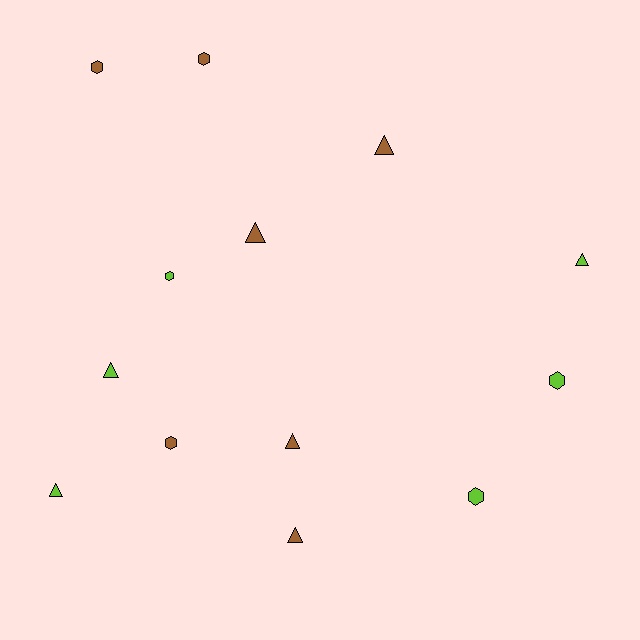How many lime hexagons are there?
There are 3 lime hexagons.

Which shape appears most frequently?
Triangle, with 7 objects.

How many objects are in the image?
There are 13 objects.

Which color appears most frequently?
Brown, with 7 objects.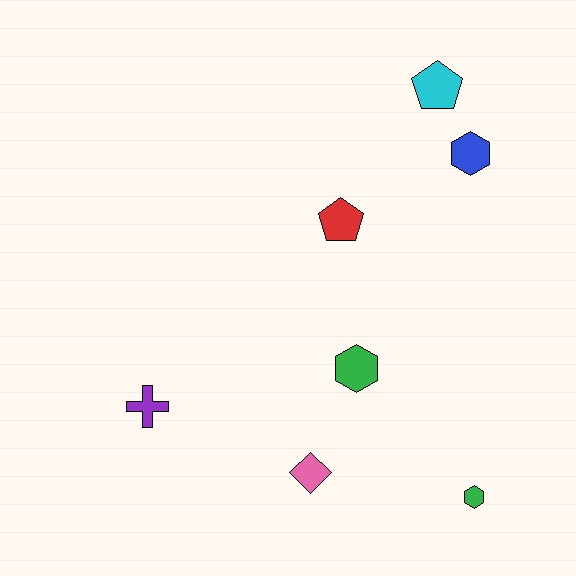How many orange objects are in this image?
There are no orange objects.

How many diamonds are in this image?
There is 1 diamond.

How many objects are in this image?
There are 7 objects.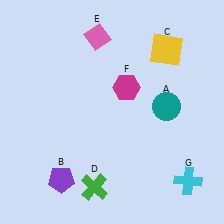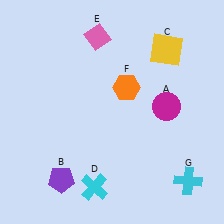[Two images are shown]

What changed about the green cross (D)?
In Image 1, D is green. In Image 2, it changed to cyan.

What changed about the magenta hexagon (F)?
In Image 1, F is magenta. In Image 2, it changed to orange.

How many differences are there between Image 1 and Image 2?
There are 3 differences between the two images.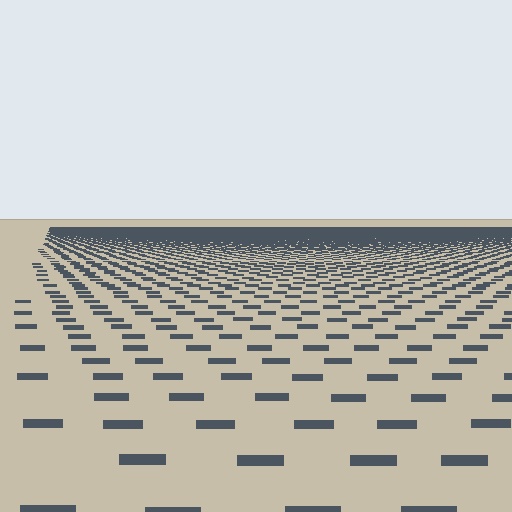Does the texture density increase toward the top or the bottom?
Density increases toward the top.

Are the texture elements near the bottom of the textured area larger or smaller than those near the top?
Larger. Near the bottom, elements are closer to the viewer and appear at a bigger on-screen size.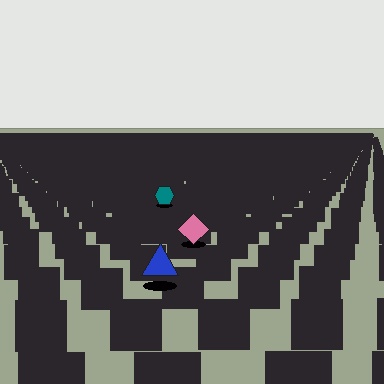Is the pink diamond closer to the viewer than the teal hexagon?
Yes. The pink diamond is closer — you can tell from the texture gradient: the ground texture is coarser near it.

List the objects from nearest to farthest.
From nearest to farthest: the blue triangle, the pink diamond, the teal hexagon.